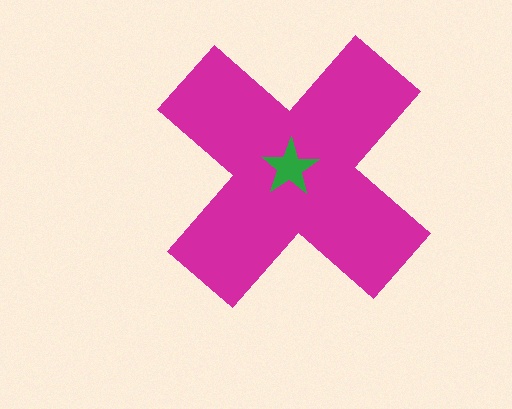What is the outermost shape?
The magenta cross.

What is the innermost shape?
The green star.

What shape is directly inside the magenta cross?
The green star.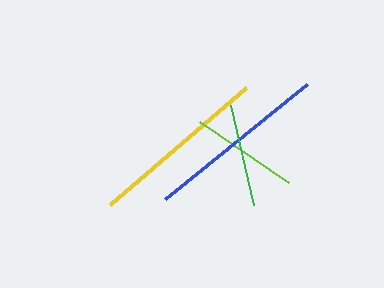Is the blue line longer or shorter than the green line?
The blue line is longer than the green line.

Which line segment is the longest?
The blue line is the longest at approximately 182 pixels.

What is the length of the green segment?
The green segment is approximately 103 pixels long.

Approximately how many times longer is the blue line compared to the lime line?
The blue line is approximately 1.7 times the length of the lime line.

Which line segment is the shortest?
The green line is the shortest at approximately 103 pixels.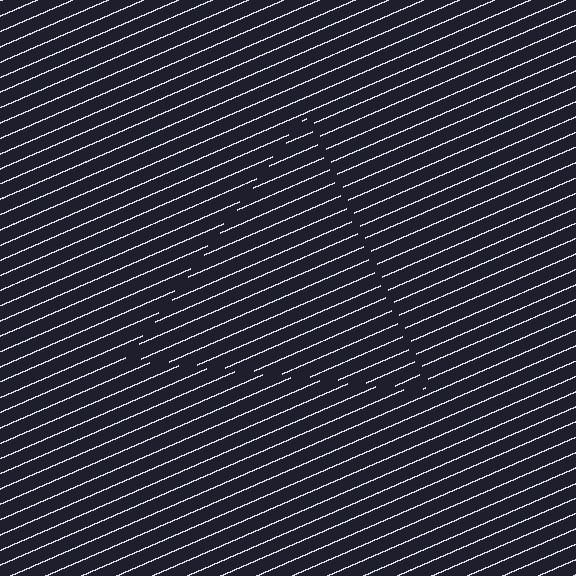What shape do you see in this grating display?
An illusory triangle. The interior of the shape contains the same grating, shifted by half a period — the contour is defined by the phase discontinuity where line-ends from the inner and outer gratings abut.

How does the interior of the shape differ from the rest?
The interior of the shape contains the same grating, shifted by half a period — the contour is defined by the phase discontinuity where line-ends from the inner and outer gratings abut.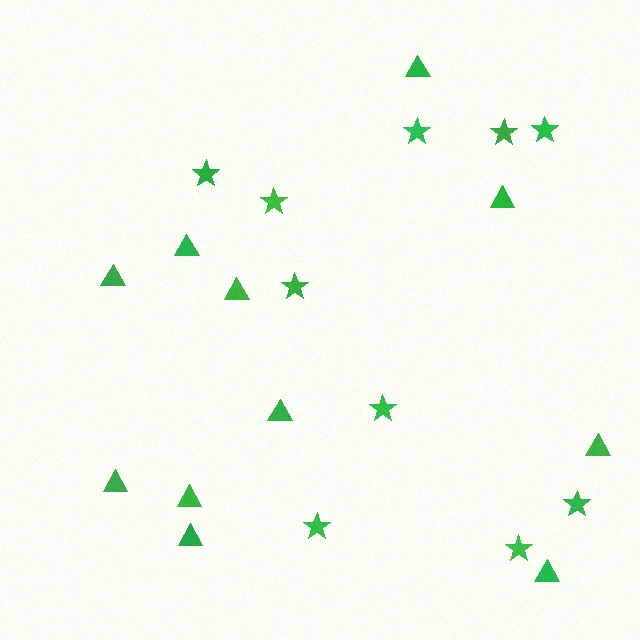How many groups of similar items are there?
There are 2 groups: one group of triangles (11) and one group of stars (10).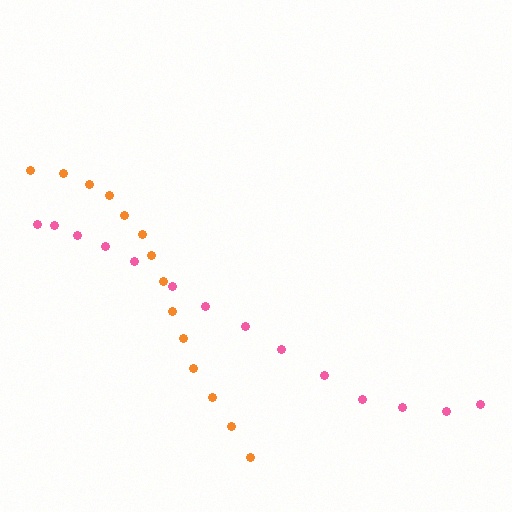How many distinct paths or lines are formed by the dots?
There are 2 distinct paths.